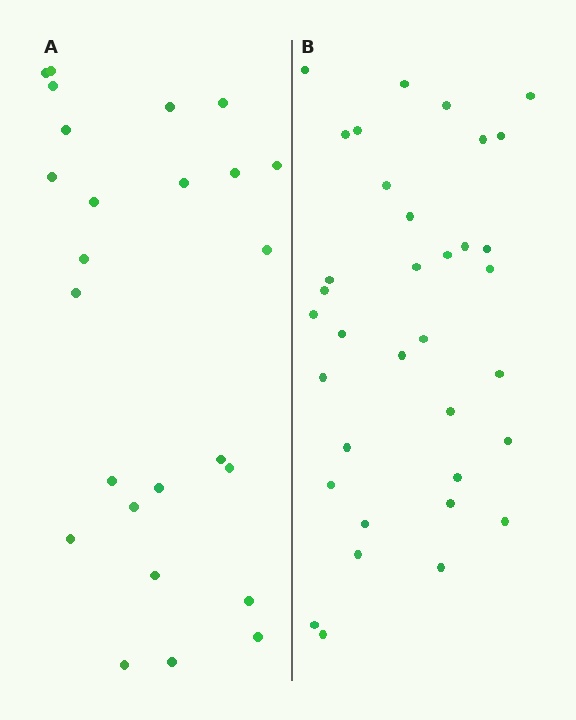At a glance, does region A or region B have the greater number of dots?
Region B (the right region) has more dots.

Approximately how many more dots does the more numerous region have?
Region B has roughly 10 or so more dots than region A.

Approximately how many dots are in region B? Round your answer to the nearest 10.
About 40 dots. (The exact count is 35, which rounds to 40.)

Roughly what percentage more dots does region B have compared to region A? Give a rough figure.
About 40% more.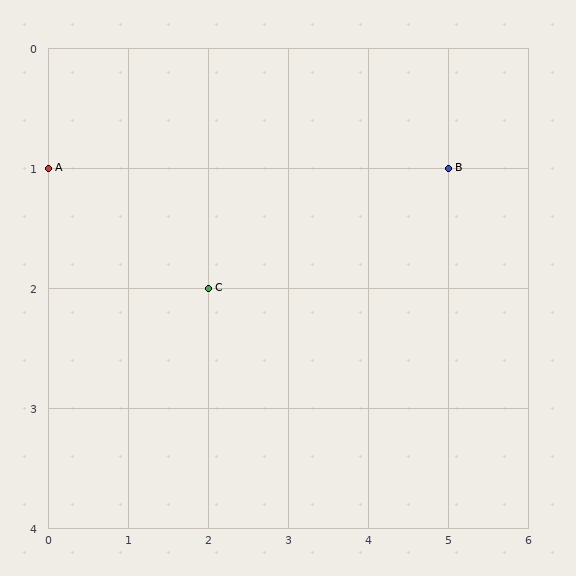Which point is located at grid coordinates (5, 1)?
Point B is at (5, 1).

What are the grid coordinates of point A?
Point A is at grid coordinates (0, 1).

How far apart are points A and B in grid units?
Points A and B are 5 columns apart.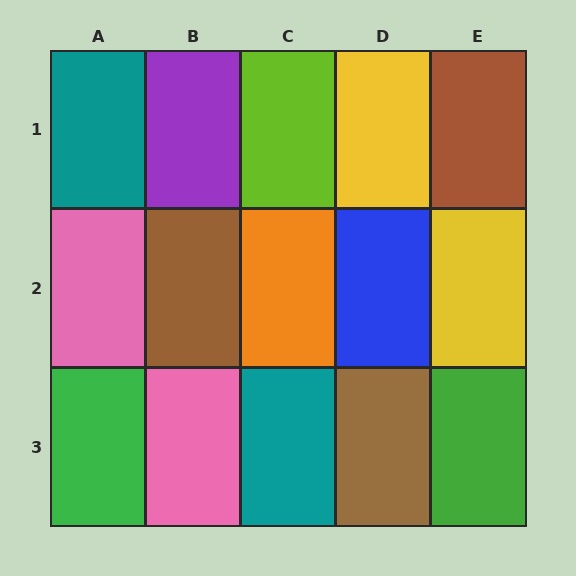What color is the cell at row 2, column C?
Orange.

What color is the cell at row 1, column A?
Teal.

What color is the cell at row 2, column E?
Yellow.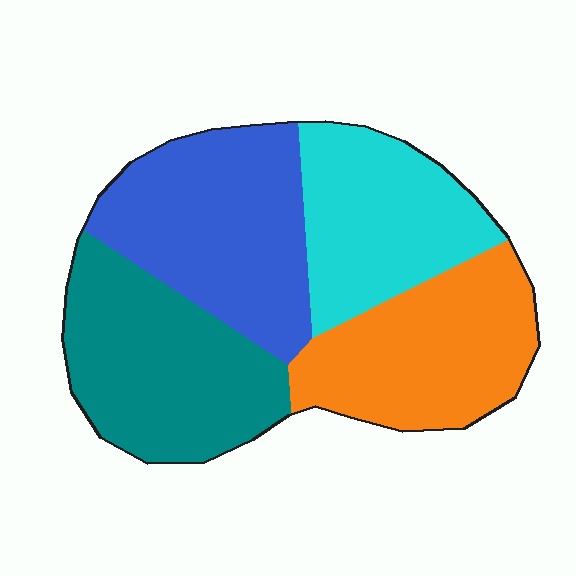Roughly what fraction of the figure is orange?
Orange takes up about one quarter (1/4) of the figure.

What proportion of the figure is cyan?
Cyan covers 22% of the figure.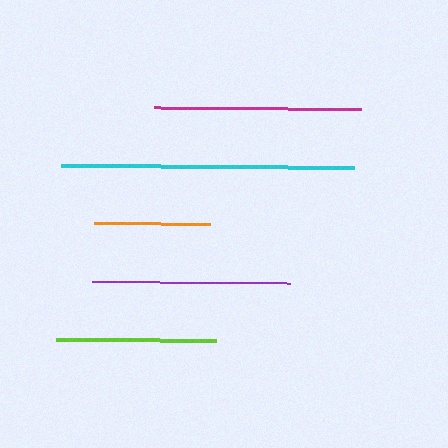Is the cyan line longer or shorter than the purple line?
The cyan line is longer than the purple line.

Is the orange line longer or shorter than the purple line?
The purple line is longer than the orange line.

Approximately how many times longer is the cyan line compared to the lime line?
The cyan line is approximately 1.8 times the length of the lime line.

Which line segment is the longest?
The cyan line is the longest at approximately 293 pixels.